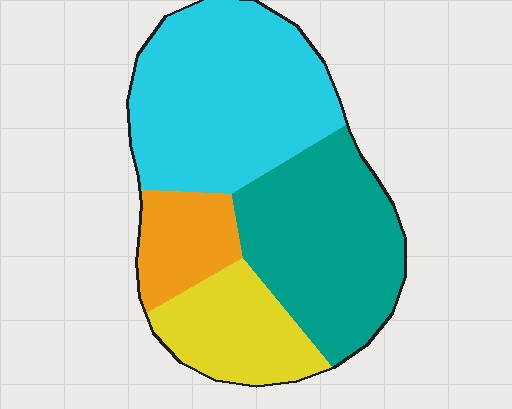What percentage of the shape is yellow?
Yellow covers around 15% of the shape.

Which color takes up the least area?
Orange, at roughly 10%.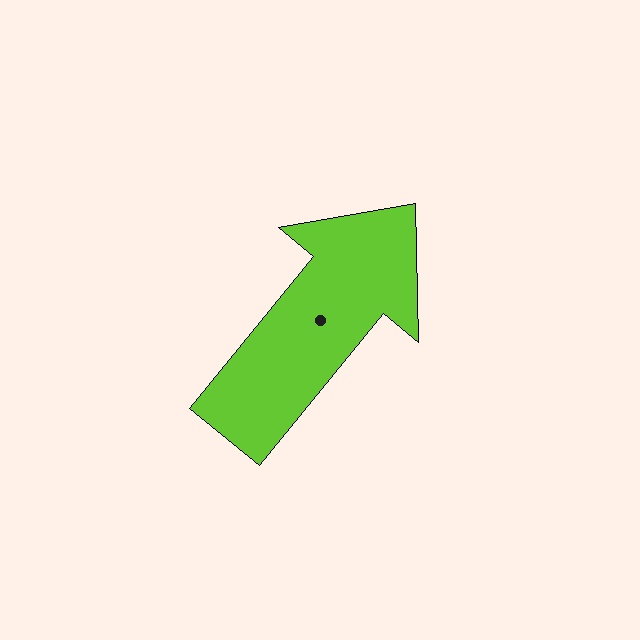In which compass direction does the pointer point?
Northeast.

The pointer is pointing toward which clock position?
Roughly 1 o'clock.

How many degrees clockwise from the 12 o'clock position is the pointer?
Approximately 39 degrees.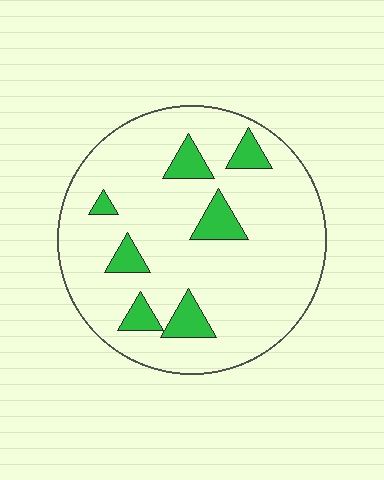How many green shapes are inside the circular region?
7.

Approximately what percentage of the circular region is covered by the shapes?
Approximately 15%.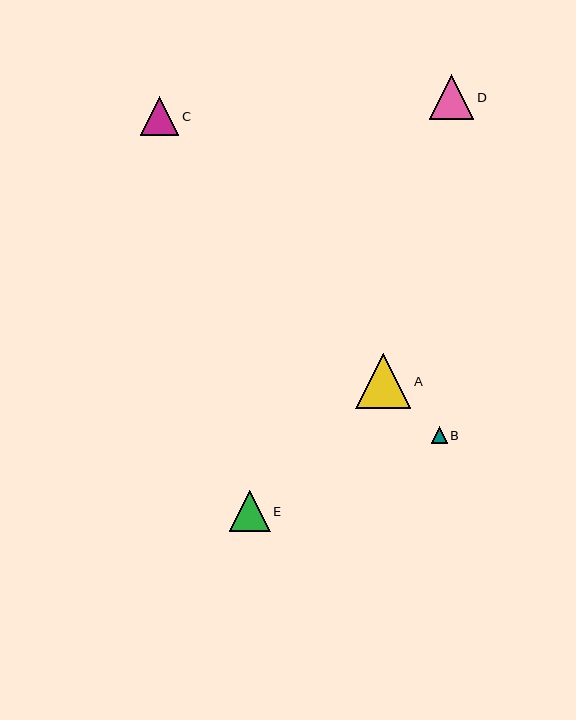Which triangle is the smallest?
Triangle B is the smallest with a size of approximately 16 pixels.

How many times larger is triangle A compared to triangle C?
Triangle A is approximately 1.4 times the size of triangle C.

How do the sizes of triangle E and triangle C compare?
Triangle E and triangle C are approximately the same size.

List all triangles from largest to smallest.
From largest to smallest: A, D, E, C, B.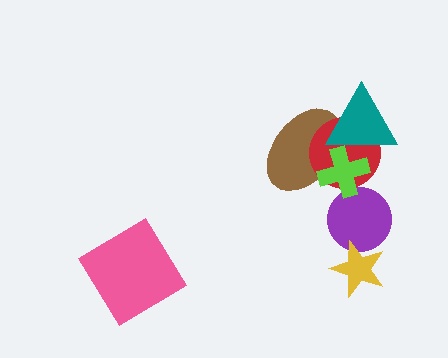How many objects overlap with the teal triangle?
3 objects overlap with the teal triangle.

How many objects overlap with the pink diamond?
0 objects overlap with the pink diamond.